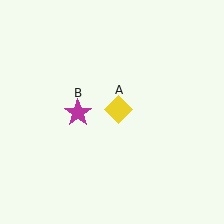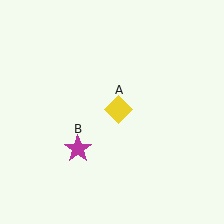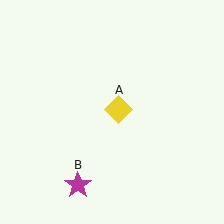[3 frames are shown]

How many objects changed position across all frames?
1 object changed position: magenta star (object B).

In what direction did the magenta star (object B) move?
The magenta star (object B) moved down.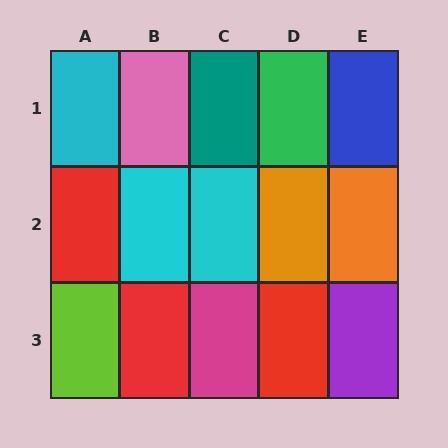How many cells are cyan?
3 cells are cyan.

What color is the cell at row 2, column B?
Cyan.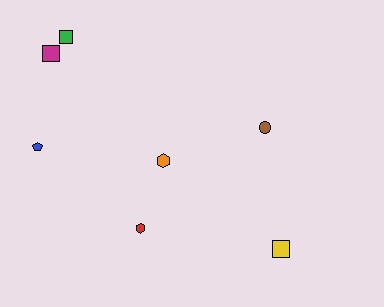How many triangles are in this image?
There are no triangles.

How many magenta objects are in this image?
There is 1 magenta object.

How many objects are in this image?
There are 7 objects.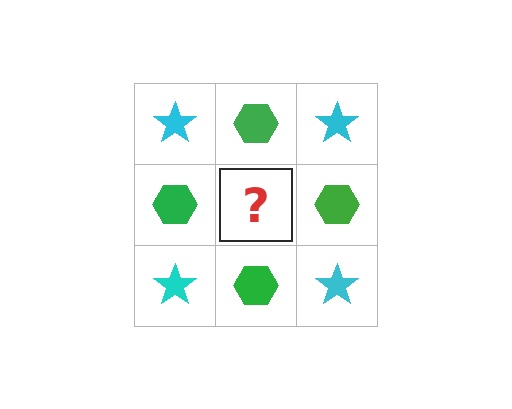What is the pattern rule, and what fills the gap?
The rule is that it alternates cyan star and green hexagon in a checkerboard pattern. The gap should be filled with a cyan star.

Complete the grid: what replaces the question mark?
The question mark should be replaced with a cyan star.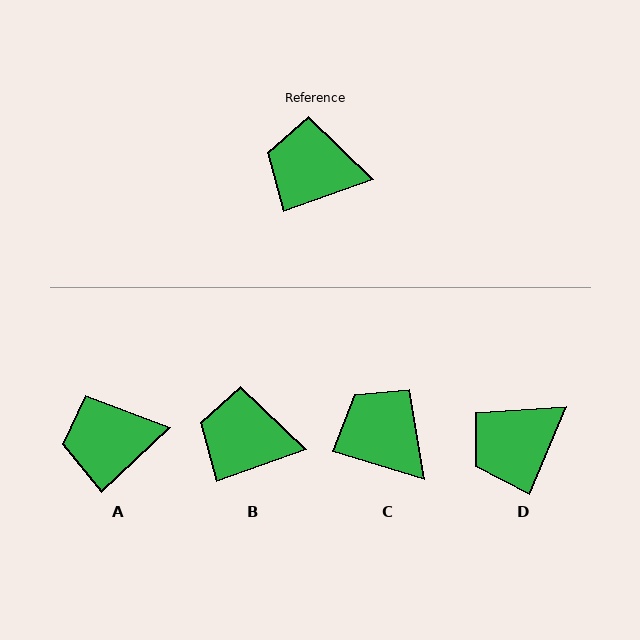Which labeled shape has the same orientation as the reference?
B.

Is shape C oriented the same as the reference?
No, it is off by about 37 degrees.